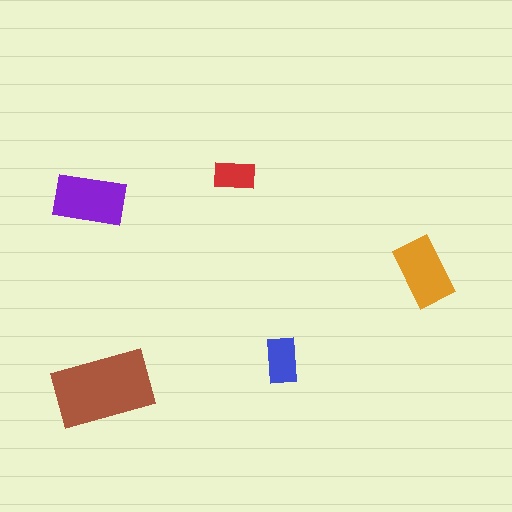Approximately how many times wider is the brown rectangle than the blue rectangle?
About 2 times wider.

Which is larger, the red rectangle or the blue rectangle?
The blue one.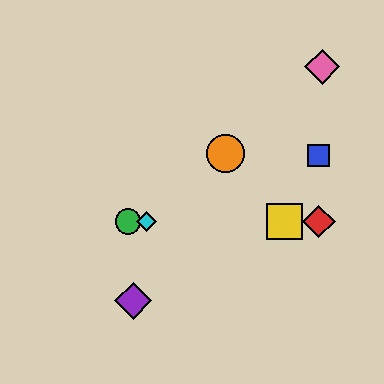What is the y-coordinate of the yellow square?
The yellow square is at y≈222.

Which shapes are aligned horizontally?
The red diamond, the green circle, the yellow square, the cyan diamond are aligned horizontally.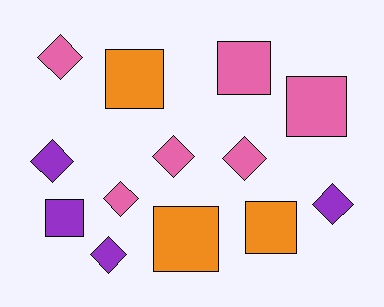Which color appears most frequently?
Pink, with 6 objects.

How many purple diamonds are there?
There are 3 purple diamonds.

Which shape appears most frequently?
Diamond, with 7 objects.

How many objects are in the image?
There are 13 objects.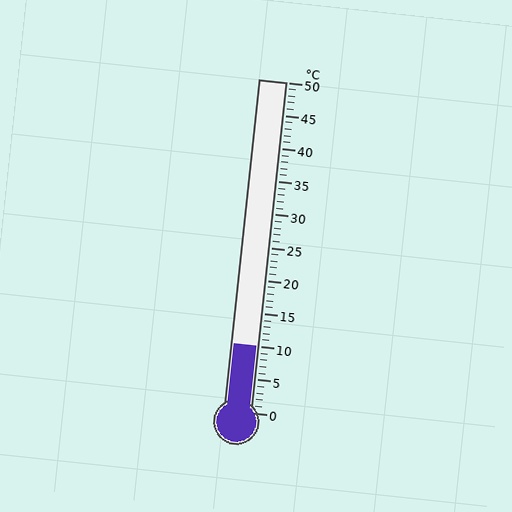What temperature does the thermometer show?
The thermometer shows approximately 10°C.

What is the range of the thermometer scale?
The thermometer scale ranges from 0°C to 50°C.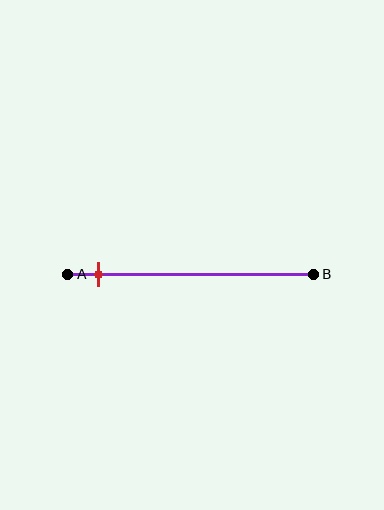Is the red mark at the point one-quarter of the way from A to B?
No, the mark is at about 15% from A, not at the 25% one-quarter point.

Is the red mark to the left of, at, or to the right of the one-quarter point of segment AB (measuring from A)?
The red mark is to the left of the one-quarter point of segment AB.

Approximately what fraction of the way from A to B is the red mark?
The red mark is approximately 15% of the way from A to B.